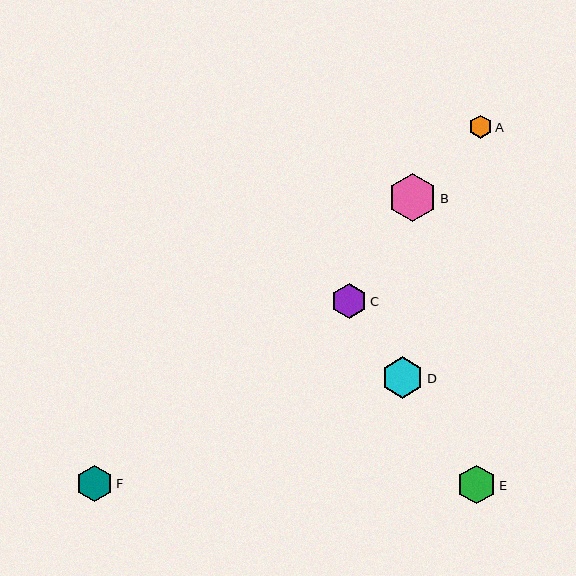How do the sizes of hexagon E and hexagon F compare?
Hexagon E and hexagon F are approximately the same size.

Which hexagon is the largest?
Hexagon B is the largest with a size of approximately 48 pixels.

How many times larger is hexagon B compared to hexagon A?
Hexagon B is approximately 2.1 times the size of hexagon A.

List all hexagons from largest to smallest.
From largest to smallest: B, D, E, F, C, A.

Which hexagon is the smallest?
Hexagon A is the smallest with a size of approximately 23 pixels.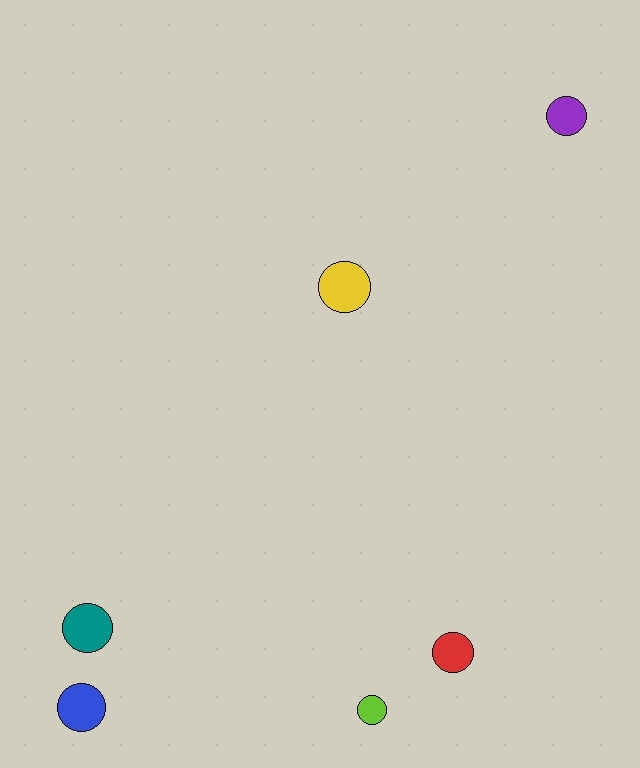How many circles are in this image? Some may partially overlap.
There are 6 circles.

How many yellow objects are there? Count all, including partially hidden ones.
There is 1 yellow object.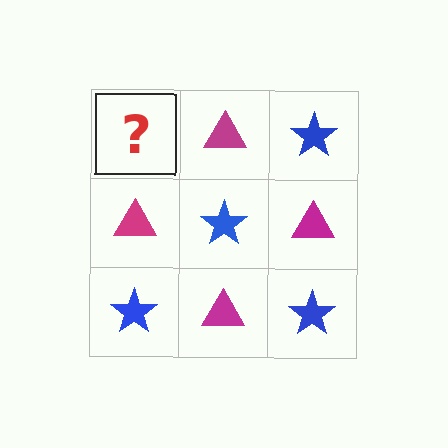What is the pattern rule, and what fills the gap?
The rule is that it alternates blue star and magenta triangle in a checkerboard pattern. The gap should be filled with a blue star.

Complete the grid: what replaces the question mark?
The question mark should be replaced with a blue star.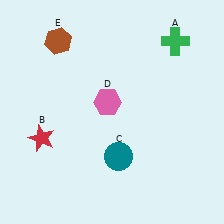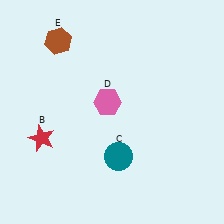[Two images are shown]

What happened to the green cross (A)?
The green cross (A) was removed in Image 2. It was in the top-right area of Image 1.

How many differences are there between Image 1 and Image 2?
There is 1 difference between the two images.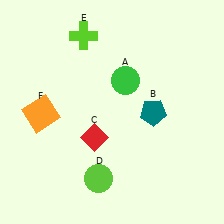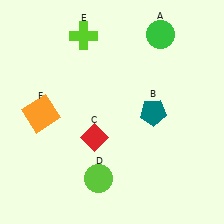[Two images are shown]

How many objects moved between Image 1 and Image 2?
1 object moved between the two images.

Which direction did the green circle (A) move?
The green circle (A) moved up.